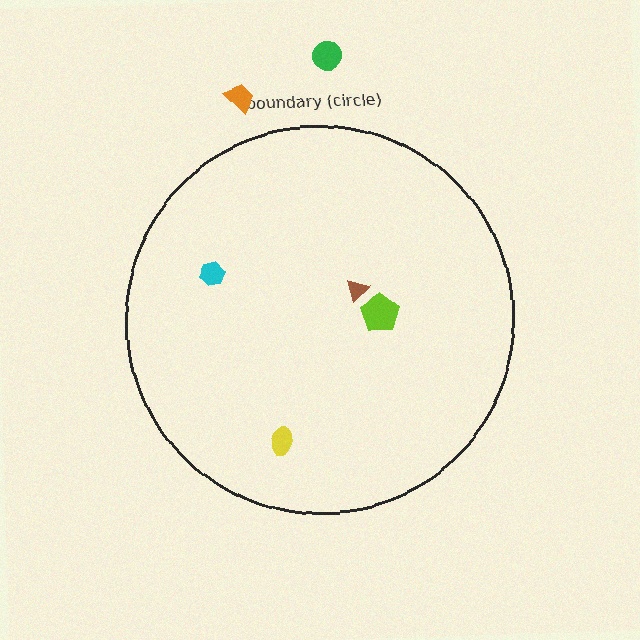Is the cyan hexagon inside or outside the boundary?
Inside.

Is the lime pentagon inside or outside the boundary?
Inside.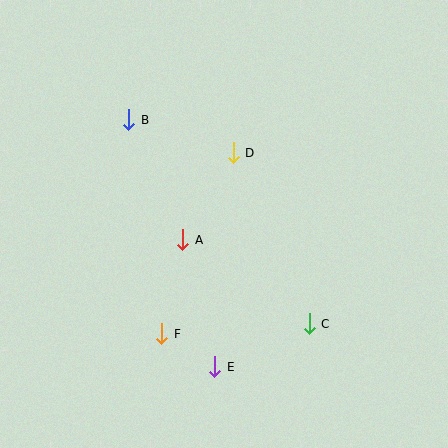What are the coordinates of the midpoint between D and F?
The midpoint between D and F is at (198, 243).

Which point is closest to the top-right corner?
Point D is closest to the top-right corner.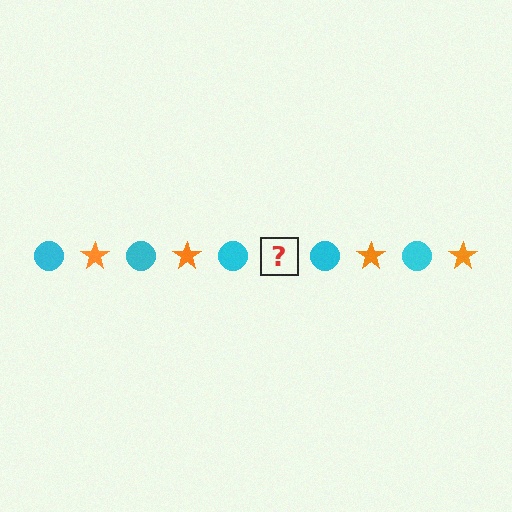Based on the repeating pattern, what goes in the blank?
The blank should be an orange star.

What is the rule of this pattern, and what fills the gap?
The rule is that the pattern alternates between cyan circle and orange star. The gap should be filled with an orange star.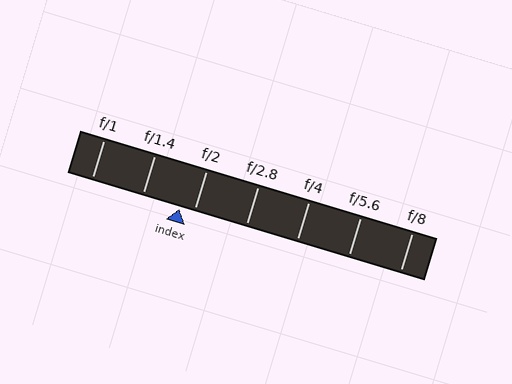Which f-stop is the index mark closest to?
The index mark is closest to f/2.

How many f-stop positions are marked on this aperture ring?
There are 7 f-stop positions marked.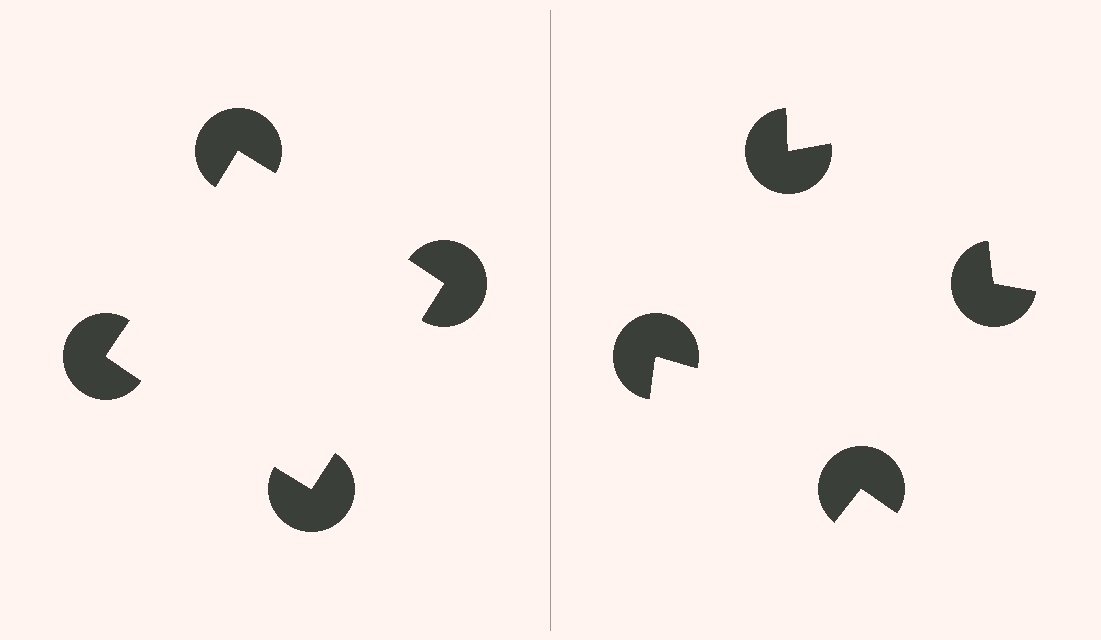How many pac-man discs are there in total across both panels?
8 — 4 on each side.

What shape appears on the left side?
An illusory square.